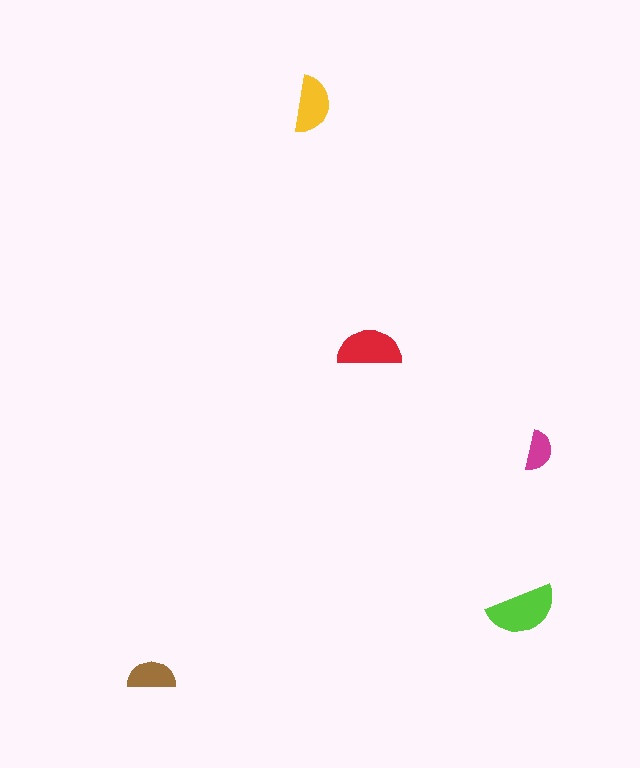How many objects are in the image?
There are 5 objects in the image.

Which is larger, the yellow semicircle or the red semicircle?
The red one.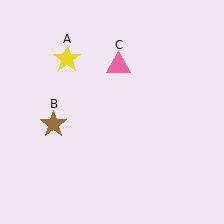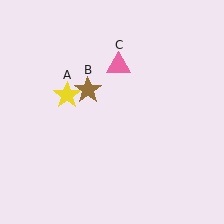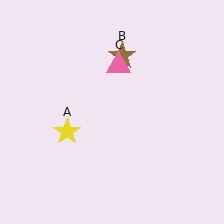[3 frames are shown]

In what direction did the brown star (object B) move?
The brown star (object B) moved up and to the right.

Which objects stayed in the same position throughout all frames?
Pink triangle (object C) remained stationary.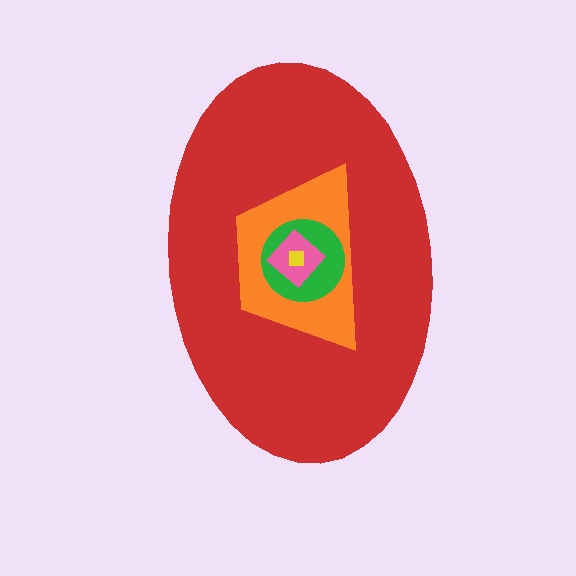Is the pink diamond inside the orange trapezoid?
Yes.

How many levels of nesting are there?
5.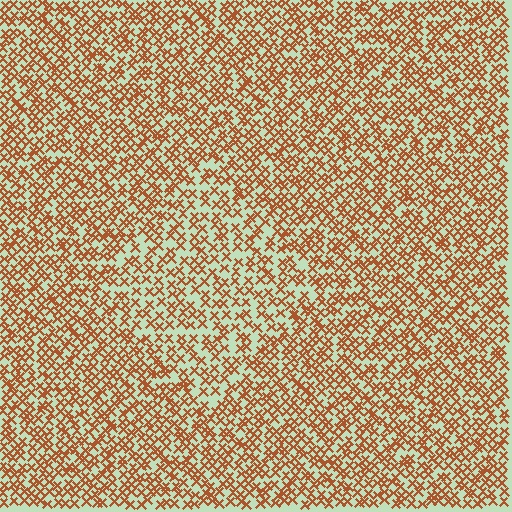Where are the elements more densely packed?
The elements are more densely packed outside the diamond boundary.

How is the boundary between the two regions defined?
The boundary is defined by a change in element density (approximately 1.5x ratio). All elements are the same color, size, and shape.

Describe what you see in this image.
The image contains small brown elements arranged at two different densities. A diamond-shaped region is visible where the elements are less densely packed than the surrounding area.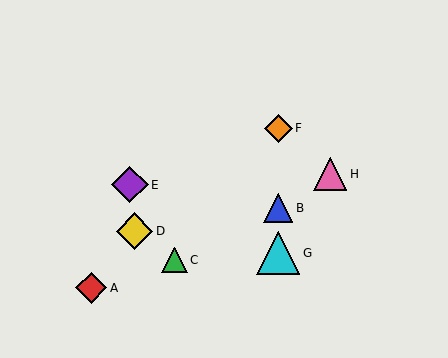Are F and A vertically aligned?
No, F is at x≈278 and A is at x≈91.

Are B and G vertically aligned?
Yes, both are at x≈278.